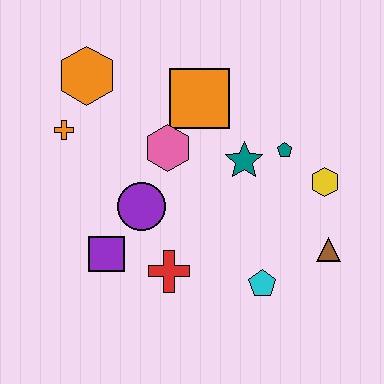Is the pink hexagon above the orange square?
No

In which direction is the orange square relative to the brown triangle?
The orange square is above the brown triangle.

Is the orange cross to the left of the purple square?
Yes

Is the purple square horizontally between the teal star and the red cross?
No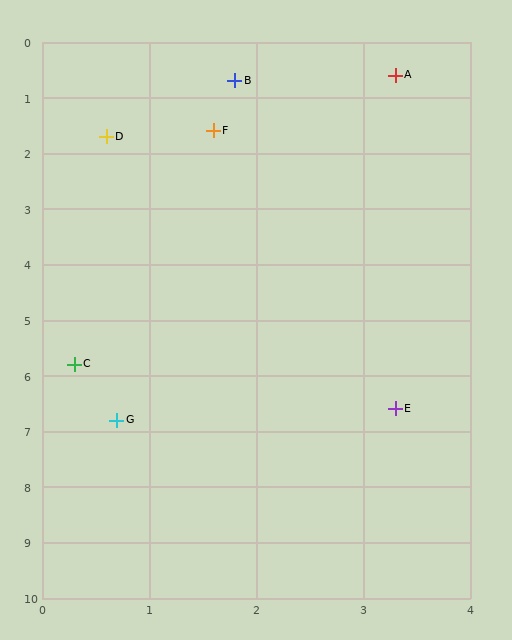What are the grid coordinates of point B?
Point B is at approximately (1.8, 0.7).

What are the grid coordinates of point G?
Point G is at approximately (0.7, 6.8).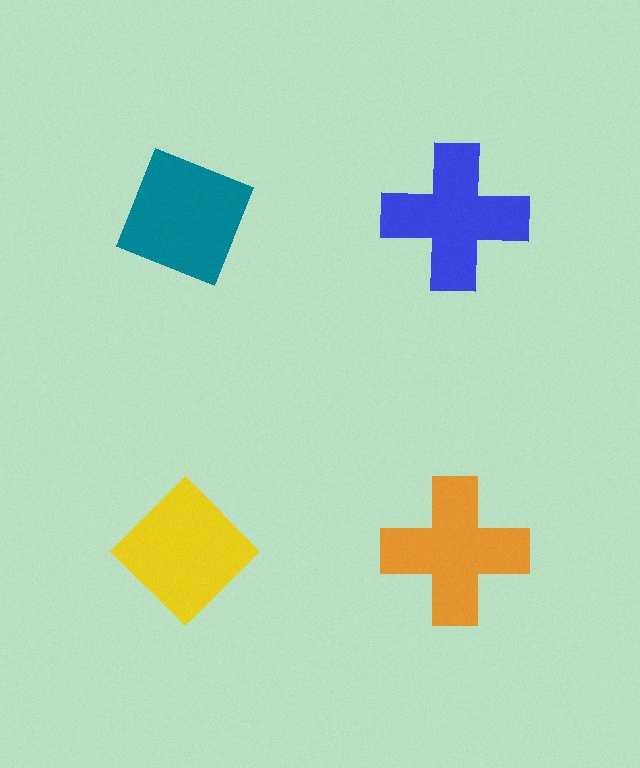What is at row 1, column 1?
A teal diamond.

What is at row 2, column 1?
A yellow diamond.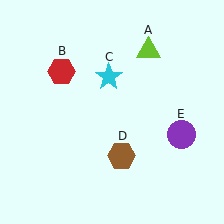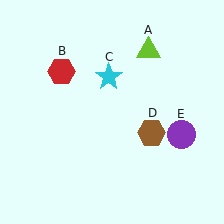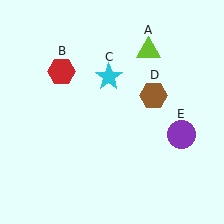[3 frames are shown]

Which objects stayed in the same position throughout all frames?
Lime triangle (object A) and red hexagon (object B) and cyan star (object C) and purple circle (object E) remained stationary.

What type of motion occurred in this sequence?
The brown hexagon (object D) rotated counterclockwise around the center of the scene.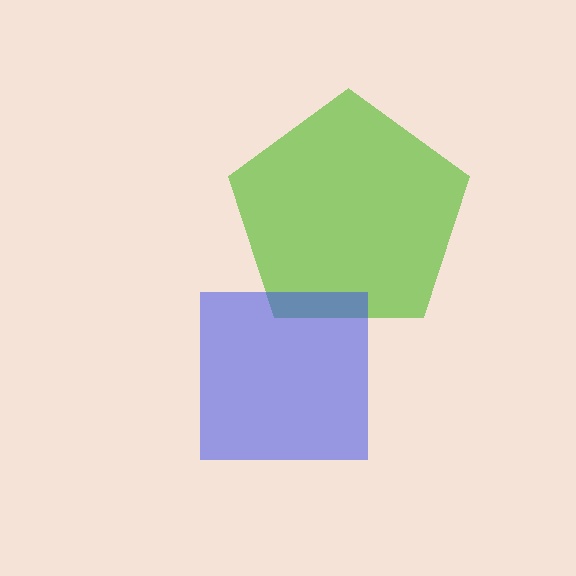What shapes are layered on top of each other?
The layered shapes are: a lime pentagon, a blue square.